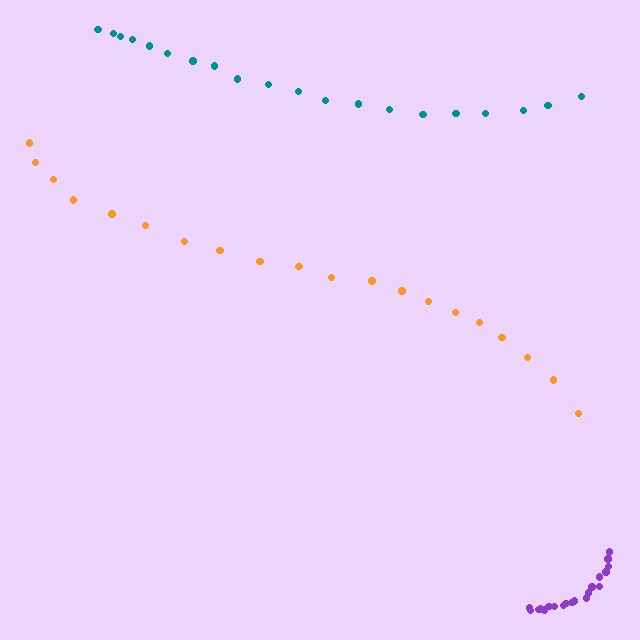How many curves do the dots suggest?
There are 3 distinct paths.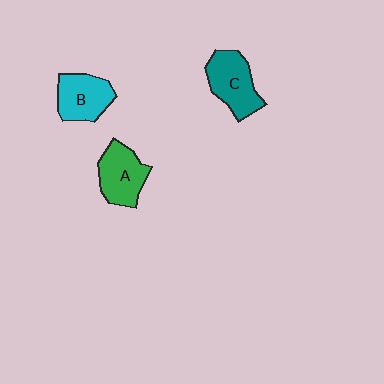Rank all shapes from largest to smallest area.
From largest to smallest: C (teal), A (green), B (cyan).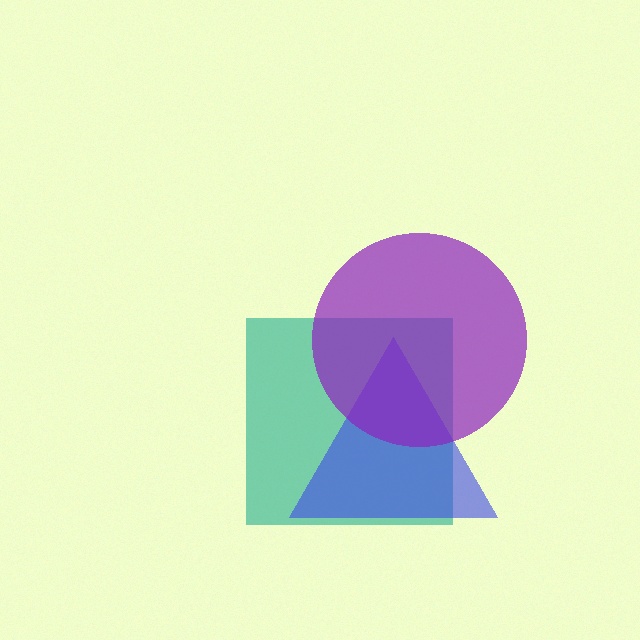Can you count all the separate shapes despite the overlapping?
Yes, there are 3 separate shapes.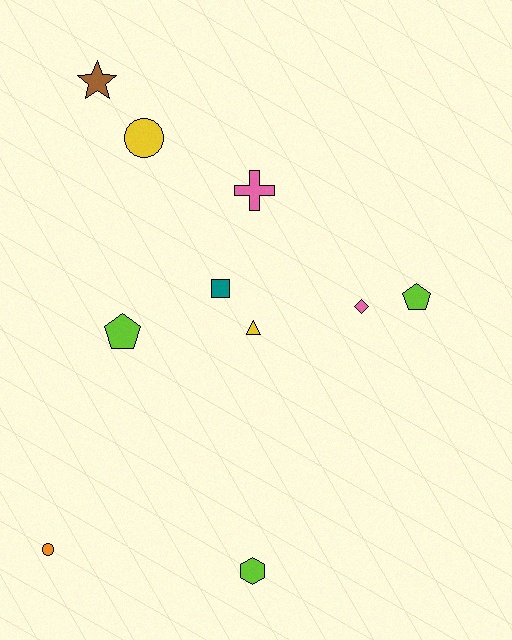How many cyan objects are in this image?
There are no cyan objects.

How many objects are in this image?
There are 10 objects.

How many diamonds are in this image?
There is 1 diamond.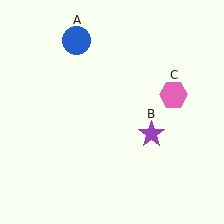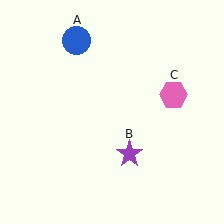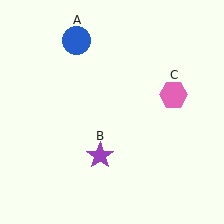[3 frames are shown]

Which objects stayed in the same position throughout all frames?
Blue circle (object A) and pink hexagon (object C) remained stationary.